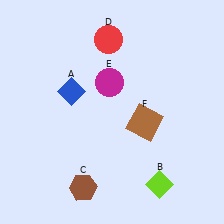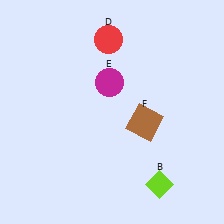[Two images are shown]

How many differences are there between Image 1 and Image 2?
There are 2 differences between the two images.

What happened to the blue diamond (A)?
The blue diamond (A) was removed in Image 2. It was in the top-left area of Image 1.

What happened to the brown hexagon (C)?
The brown hexagon (C) was removed in Image 2. It was in the bottom-left area of Image 1.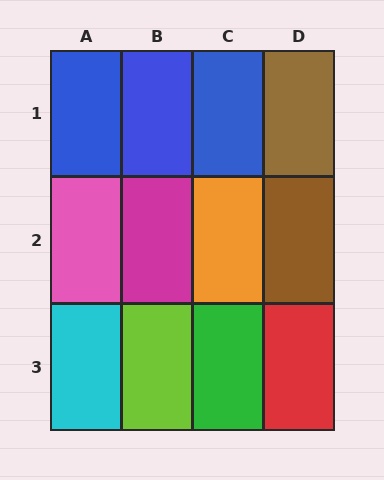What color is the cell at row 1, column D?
Brown.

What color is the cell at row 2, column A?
Pink.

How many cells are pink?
1 cell is pink.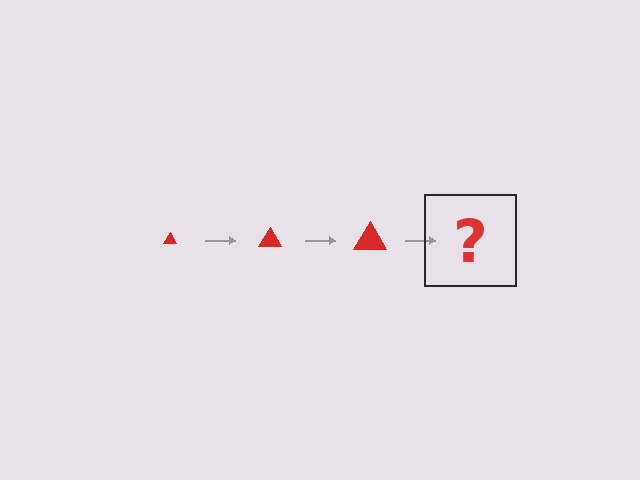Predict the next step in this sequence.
The next step is a red triangle, larger than the previous one.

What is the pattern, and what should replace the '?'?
The pattern is that the triangle gets progressively larger each step. The '?' should be a red triangle, larger than the previous one.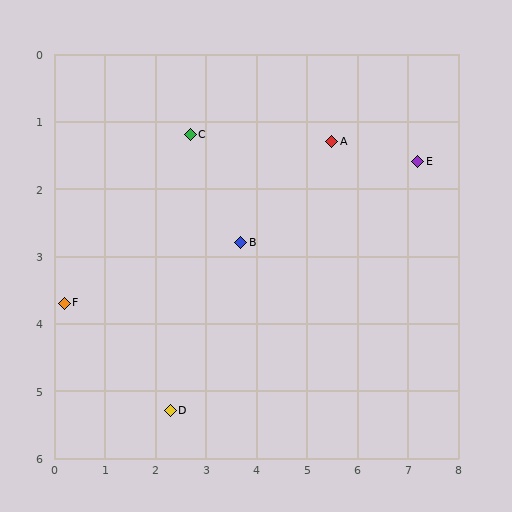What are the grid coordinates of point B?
Point B is at approximately (3.7, 2.8).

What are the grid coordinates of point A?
Point A is at approximately (5.5, 1.3).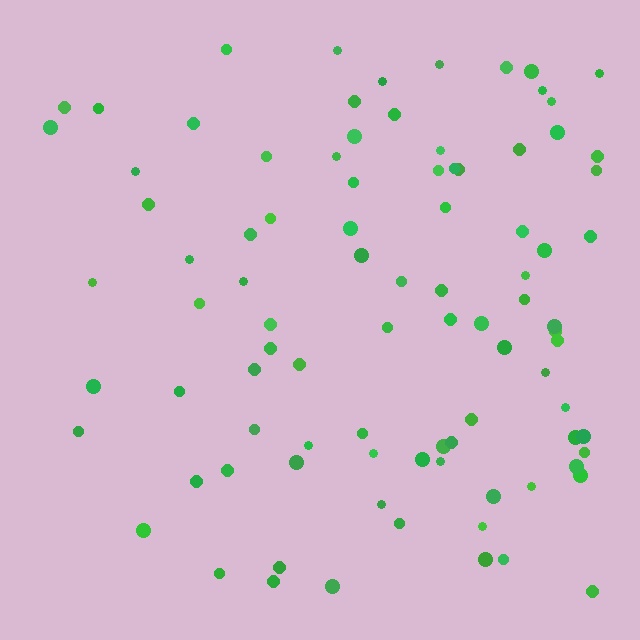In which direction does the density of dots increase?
From left to right, with the right side densest.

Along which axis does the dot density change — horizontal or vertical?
Horizontal.